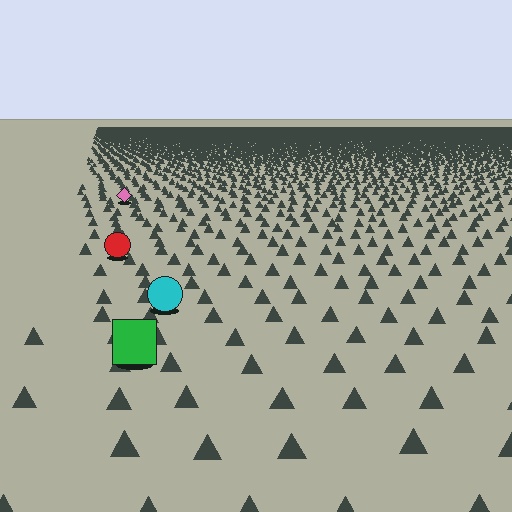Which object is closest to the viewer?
The green square is closest. The texture marks near it are larger and more spread out.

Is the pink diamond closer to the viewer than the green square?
No. The green square is closer — you can tell from the texture gradient: the ground texture is coarser near it.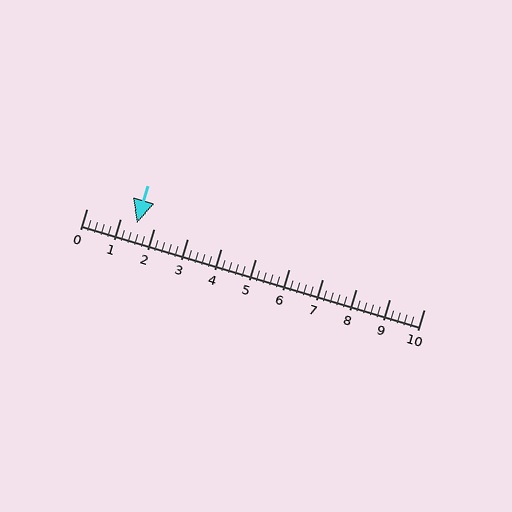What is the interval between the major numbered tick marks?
The major tick marks are spaced 1 units apart.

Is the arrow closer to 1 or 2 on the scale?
The arrow is closer to 2.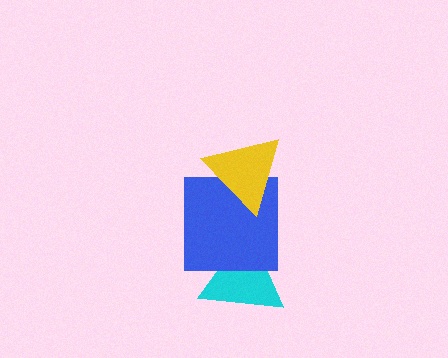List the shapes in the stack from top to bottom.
From top to bottom: the yellow triangle, the blue square, the cyan triangle.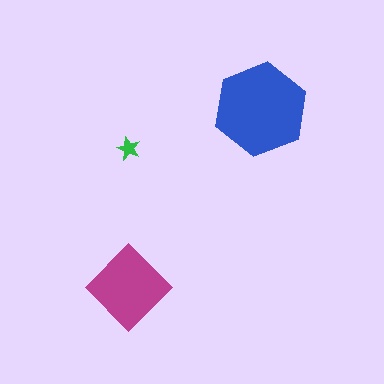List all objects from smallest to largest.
The green star, the magenta diamond, the blue hexagon.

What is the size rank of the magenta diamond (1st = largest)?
2nd.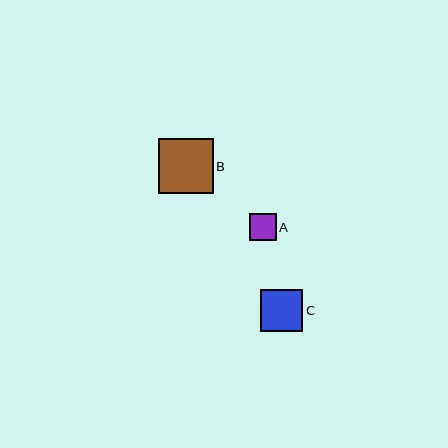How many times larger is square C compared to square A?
Square C is approximately 1.6 times the size of square A.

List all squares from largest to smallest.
From largest to smallest: B, C, A.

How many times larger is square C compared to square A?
Square C is approximately 1.6 times the size of square A.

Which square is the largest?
Square B is the largest with a size of approximately 55 pixels.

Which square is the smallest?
Square A is the smallest with a size of approximately 27 pixels.